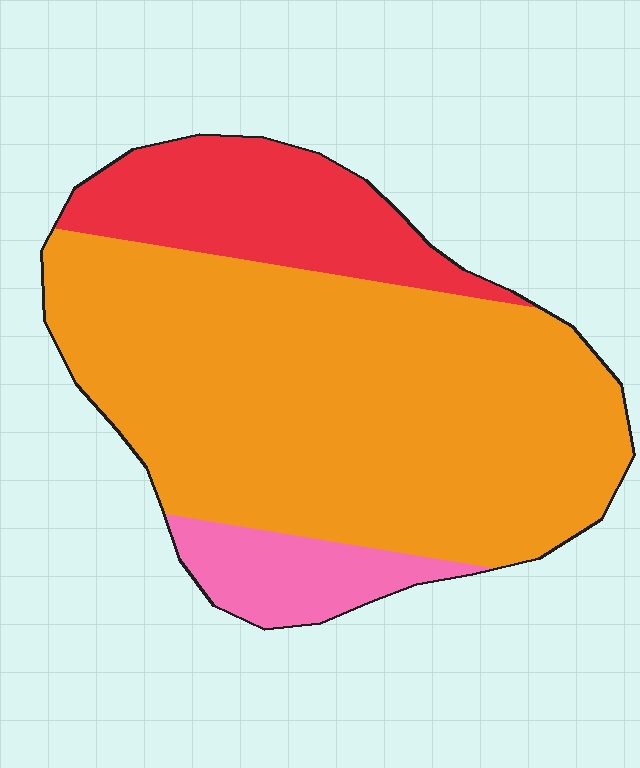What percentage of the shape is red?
Red takes up about one fifth (1/5) of the shape.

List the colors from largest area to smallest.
From largest to smallest: orange, red, pink.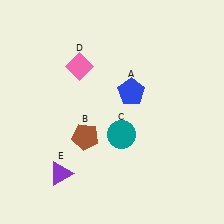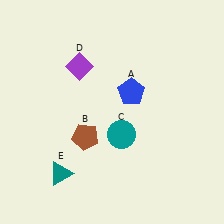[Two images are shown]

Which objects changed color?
D changed from pink to purple. E changed from purple to teal.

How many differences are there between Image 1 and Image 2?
There are 2 differences between the two images.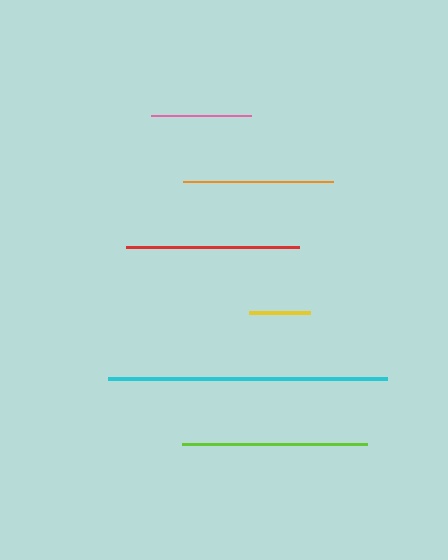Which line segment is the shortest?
The yellow line is the shortest at approximately 61 pixels.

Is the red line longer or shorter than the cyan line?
The cyan line is longer than the red line.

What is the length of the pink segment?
The pink segment is approximately 100 pixels long.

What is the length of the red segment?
The red segment is approximately 173 pixels long.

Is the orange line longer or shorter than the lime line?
The lime line is longer than the orange line.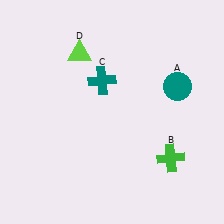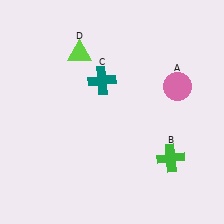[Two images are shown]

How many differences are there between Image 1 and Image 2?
There is 1 difference between the two images.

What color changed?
The circle (A) changed from teal in Image 1 to pink in Image 2.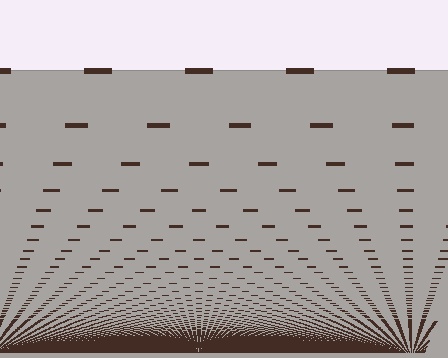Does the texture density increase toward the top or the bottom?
Density increases toward the bottom.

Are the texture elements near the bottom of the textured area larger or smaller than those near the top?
Smaller. The gradient is inverted — elements near the bottom are smaller and denser.